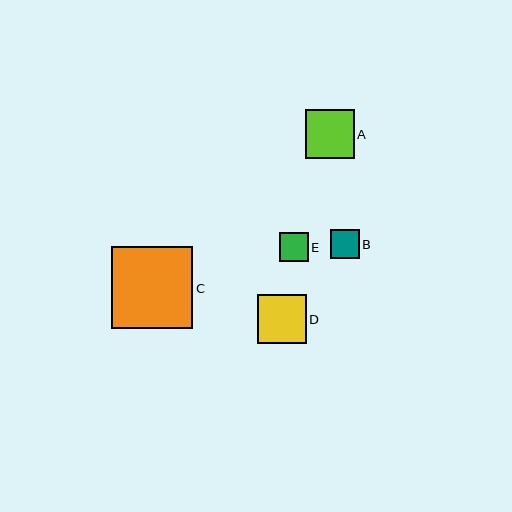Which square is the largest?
Square C is the largest with a size of approximately 81 pixels.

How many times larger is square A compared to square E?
Square A is approximately 1.7 times the size of square E.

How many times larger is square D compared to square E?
Square D is approximately 1.7 times the size of square E.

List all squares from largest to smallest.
From largest to smallest: C, D, A, E, B.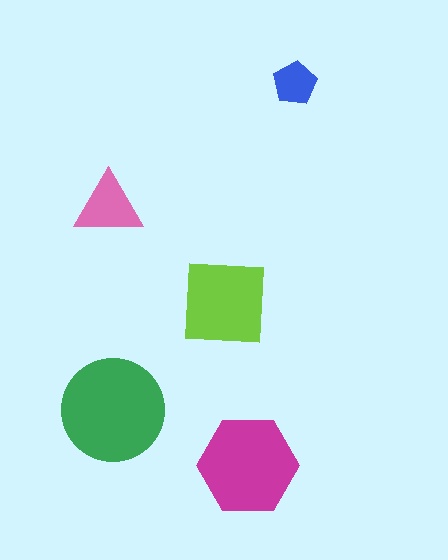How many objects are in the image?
There are 5 objects in the image.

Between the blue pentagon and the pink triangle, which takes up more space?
The pink triangle.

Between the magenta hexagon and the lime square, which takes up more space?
The magenta hexagon.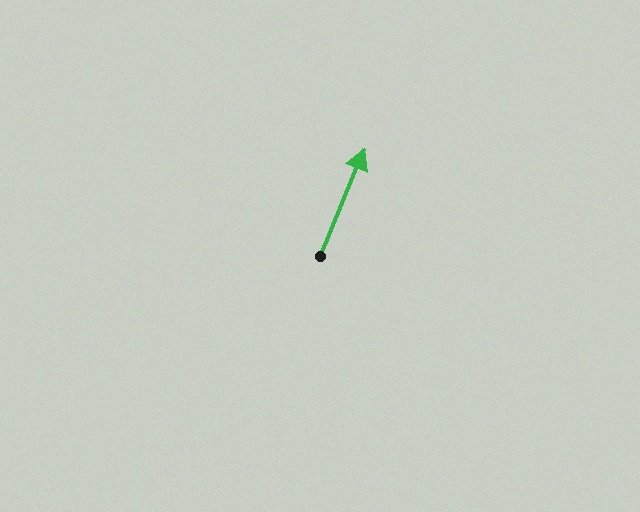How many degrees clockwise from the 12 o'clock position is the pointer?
Approximately 23 degrees.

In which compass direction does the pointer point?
Northeast.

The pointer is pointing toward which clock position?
Roughly 1 o'clock.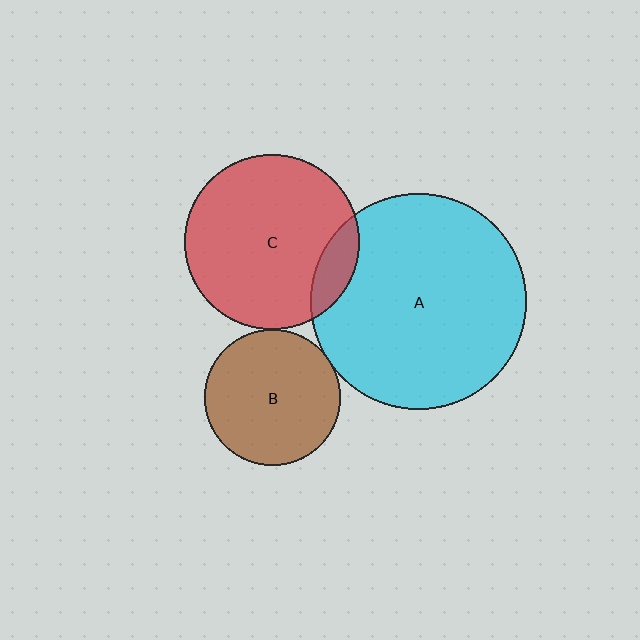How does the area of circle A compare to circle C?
Approximately 1.5 times.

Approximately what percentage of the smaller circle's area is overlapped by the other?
Approximately 5%.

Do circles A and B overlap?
Yes.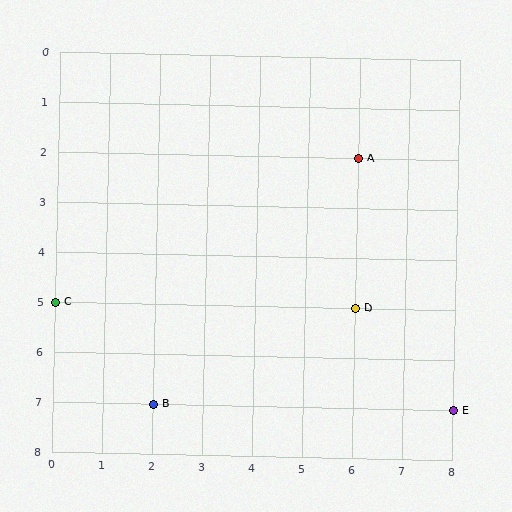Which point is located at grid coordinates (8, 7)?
Point E is at (8, 7).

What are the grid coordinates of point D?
Point D is at grid coordinates (6, 5).